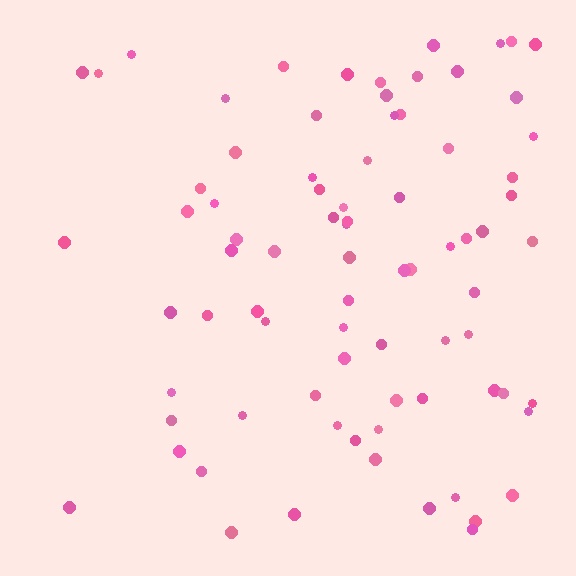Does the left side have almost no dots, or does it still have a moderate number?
Still a moderate number, just noticeably fewer than the right.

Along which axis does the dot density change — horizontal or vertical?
Horizontal.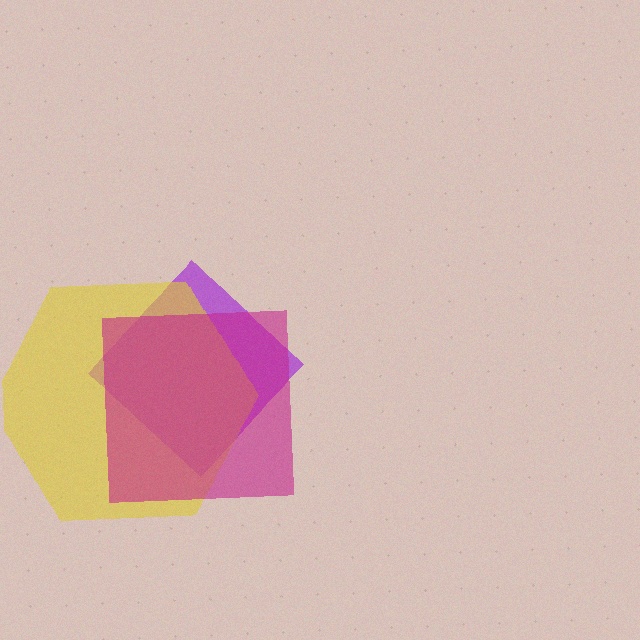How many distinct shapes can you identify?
There are 3 distinct shapes: a purple diamond, a yellow hexagon, a magenta square.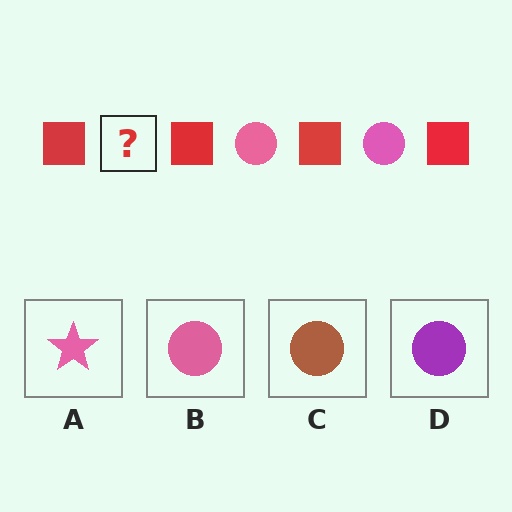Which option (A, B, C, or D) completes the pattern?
B.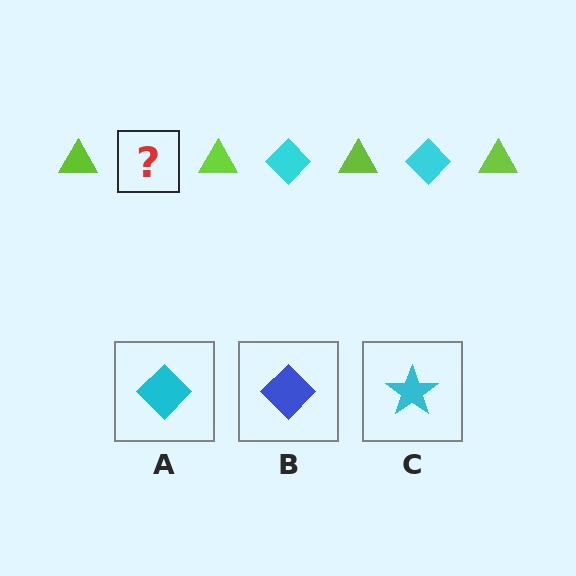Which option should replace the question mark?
Option A.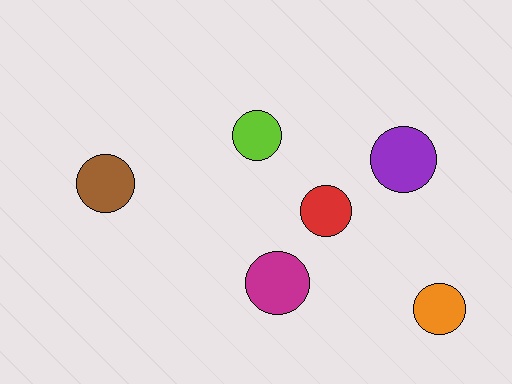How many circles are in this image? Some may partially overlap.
There are 6 circles.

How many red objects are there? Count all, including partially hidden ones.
There is 1 red object.